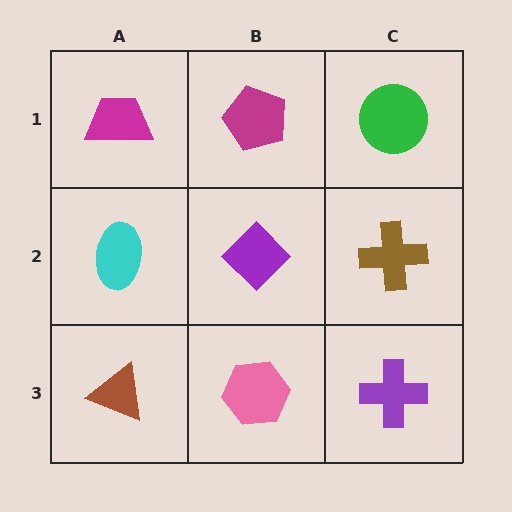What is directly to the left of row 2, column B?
A cyan ellipse.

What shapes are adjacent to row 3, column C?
A brown cross (row 2, column C), a pink hexagon (row 3, column B).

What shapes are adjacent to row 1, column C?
A brown cross (row 2, column C), a magenta pentagon (row 1, column B).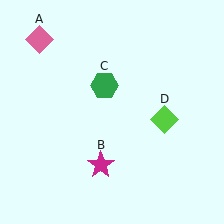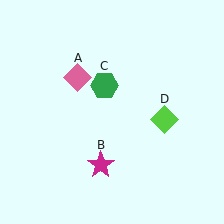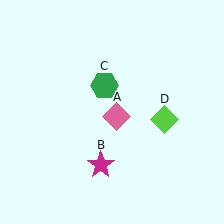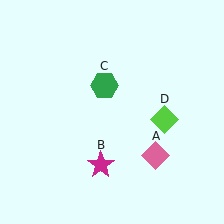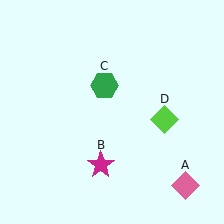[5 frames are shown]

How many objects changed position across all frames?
1 object changed position: pink diamond (object A).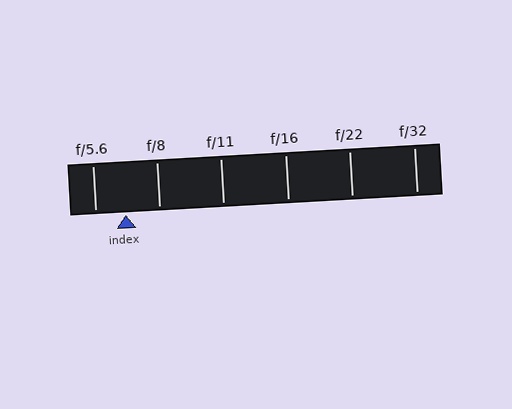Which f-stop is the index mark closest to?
The index mark is closest to f/5.6.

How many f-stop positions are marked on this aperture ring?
There are 6 f-stop positions marked.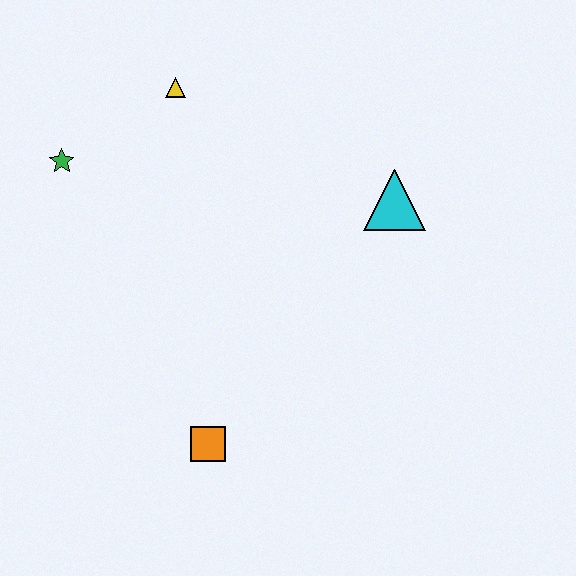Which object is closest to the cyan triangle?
The yellow triangle is closest to the cyan triangle.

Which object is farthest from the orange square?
The yellow triangle is farthest from the orange square.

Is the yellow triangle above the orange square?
Yes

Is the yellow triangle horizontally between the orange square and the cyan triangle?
No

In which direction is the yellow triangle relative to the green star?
The yellow triangle is to the right of the green star.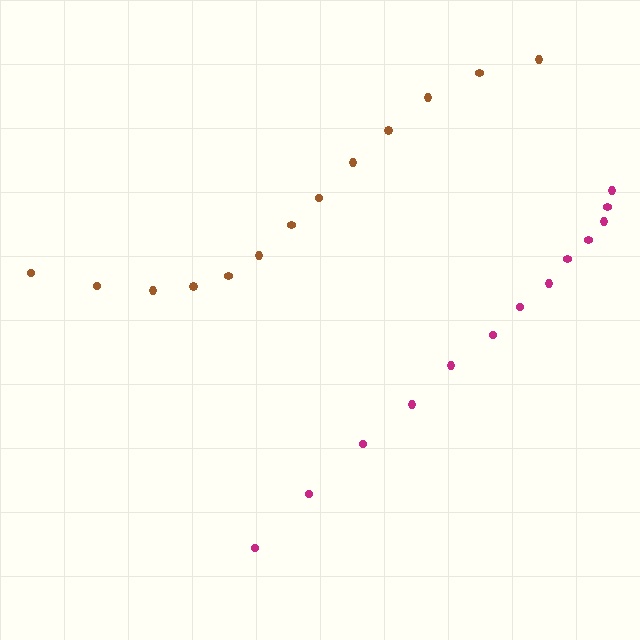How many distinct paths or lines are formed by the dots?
There are 2 distinct paths.